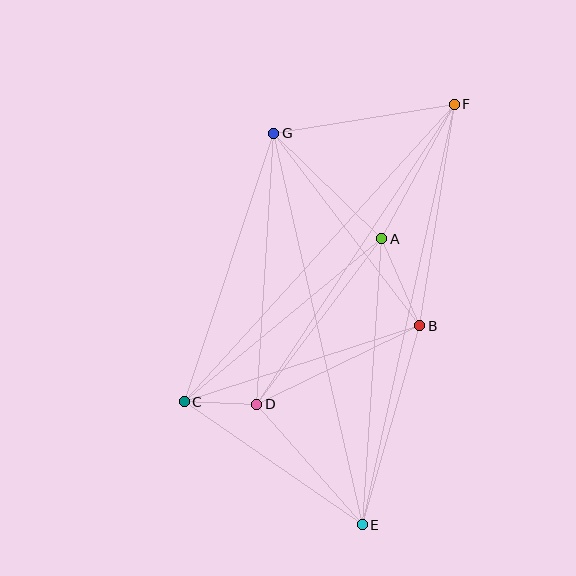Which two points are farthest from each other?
Points E and F are farthest from each other.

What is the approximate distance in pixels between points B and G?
The distance between B and G is approximately 242 pixels.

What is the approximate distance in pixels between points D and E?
The distance between D and E is approximately 160 pixels.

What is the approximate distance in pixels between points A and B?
The distance between A and B is approximately 95 pixels.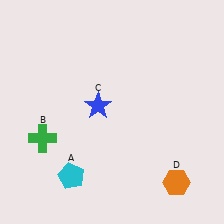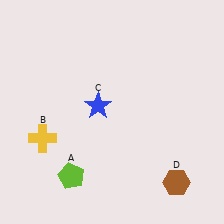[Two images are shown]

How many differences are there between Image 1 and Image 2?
There are 3 differences between the two images.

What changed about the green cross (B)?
In Image 1, B is green. In Image 2, it changed to yellow.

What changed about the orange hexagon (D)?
In Image 1, D is orange. In Image 2, it changed to brown.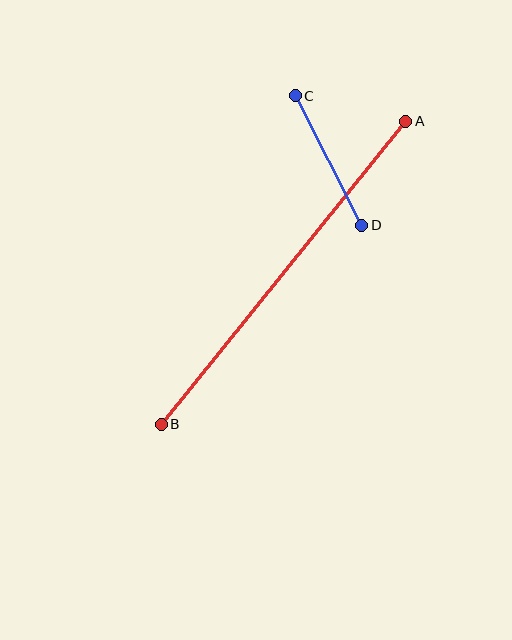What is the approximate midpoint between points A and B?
The midpoint is at approximately (284, 273) pixels.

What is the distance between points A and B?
The distance is approximately 389 pixels.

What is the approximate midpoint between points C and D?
The midpoint is at approximately (328, 161) pixels.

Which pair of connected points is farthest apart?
Points A and B are farthest apart.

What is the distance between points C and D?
The distance is approximately 146 pixels.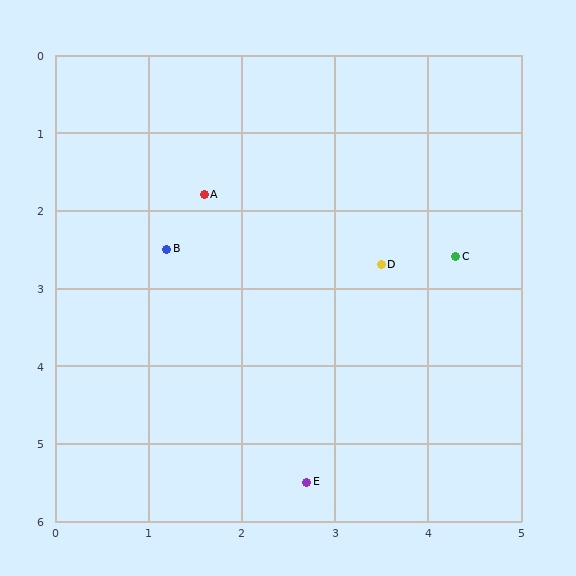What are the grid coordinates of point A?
Point A is at approximately (1.6, 1.8).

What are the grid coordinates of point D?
Point D is at approximately (3.5, 2.7).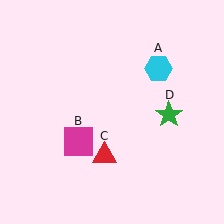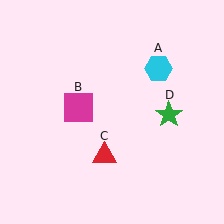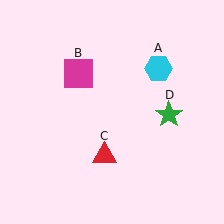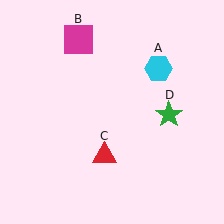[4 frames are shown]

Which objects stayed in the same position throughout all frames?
Cyan hexagon (object A) and red triangle (object C) and green star (object D) remained stationary.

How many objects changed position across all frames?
1 object changed position: magenta square (object B).